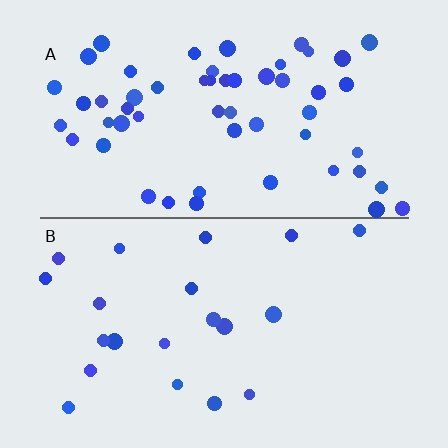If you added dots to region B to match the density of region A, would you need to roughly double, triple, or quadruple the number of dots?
Approximately triple.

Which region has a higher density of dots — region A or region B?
A (the top).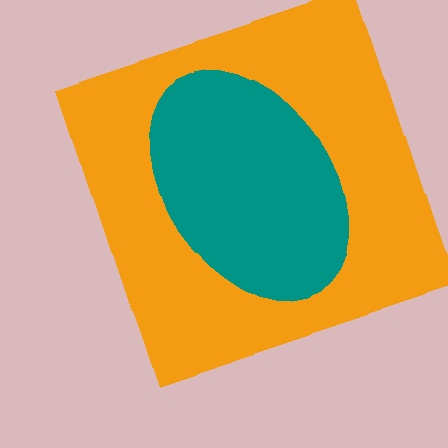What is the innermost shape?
The teal ellipse.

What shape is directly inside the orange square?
The teal ellipse.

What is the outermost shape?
The orange square.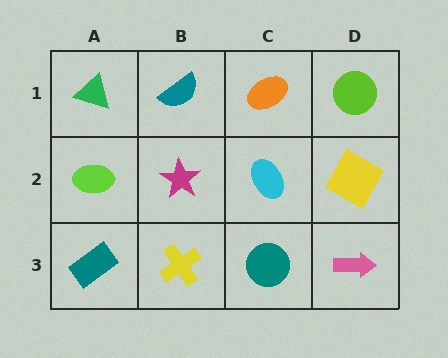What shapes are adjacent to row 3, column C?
A cyan ellipse (row 2, column C), a yellow cross (row 3, column B), a pink arrow (row 3, column D).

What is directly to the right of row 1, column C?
A lime circle.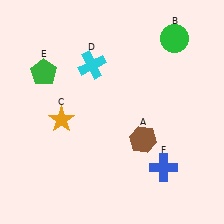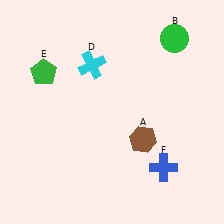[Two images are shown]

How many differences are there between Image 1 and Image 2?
There is 1 difference between the two images.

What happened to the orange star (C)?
The orange star (C) was removed in Image 2. It was in the bottom-left area of Image 1.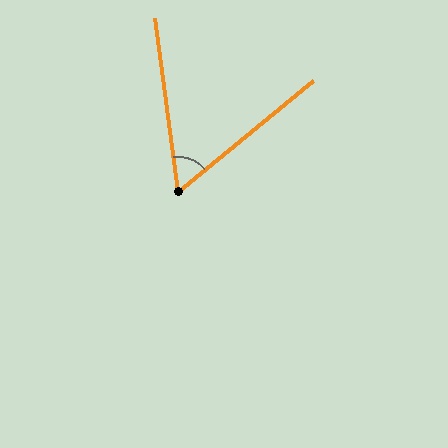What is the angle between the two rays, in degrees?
Approximately 58 degrees.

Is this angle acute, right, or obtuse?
It is acute.